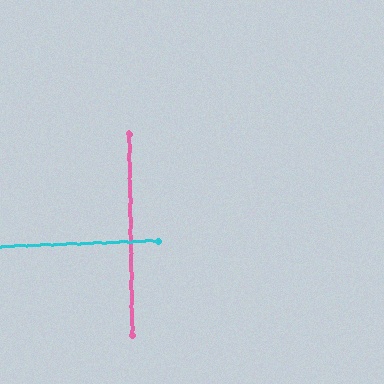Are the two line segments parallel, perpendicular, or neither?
Perpendicular — they meet at approximately 89°.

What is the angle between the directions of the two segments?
Approximately 89 degrees.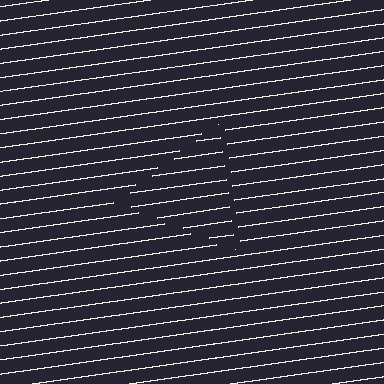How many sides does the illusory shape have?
3 sides — the line-ends trace a triangle.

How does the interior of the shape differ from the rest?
The interior of the shape contains the same grating, shifted by half a period — the contour is defined by the phase discontinuity where line-ends from the inner and outer gratings abut.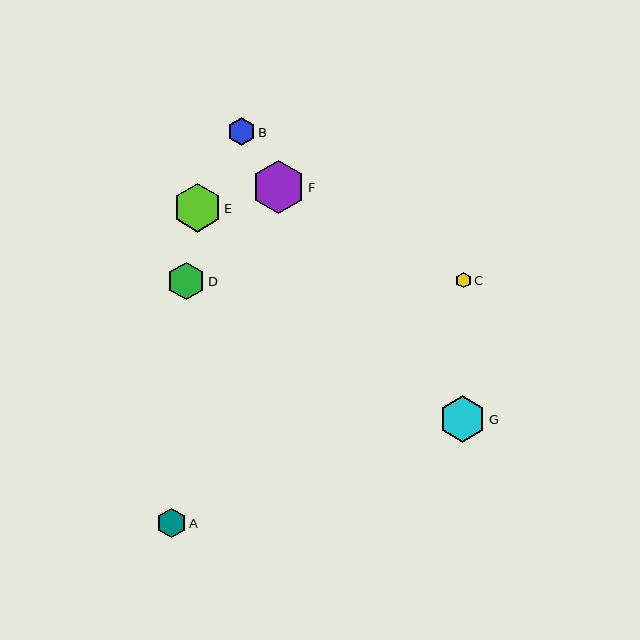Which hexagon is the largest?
Hexagon F is the largest with a size of approximately 52 pixels.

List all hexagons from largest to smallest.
From largest to smallest: F, E, G, D, A, B, C.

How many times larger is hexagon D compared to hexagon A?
Hexagon D is approximately 1.3 times the size of hexagon A.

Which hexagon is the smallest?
Hexagon C is the smallest with a size of approximately 15 pixels.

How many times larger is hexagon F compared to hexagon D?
Hexagon F is approximately 1.4 times the size of hexagon D.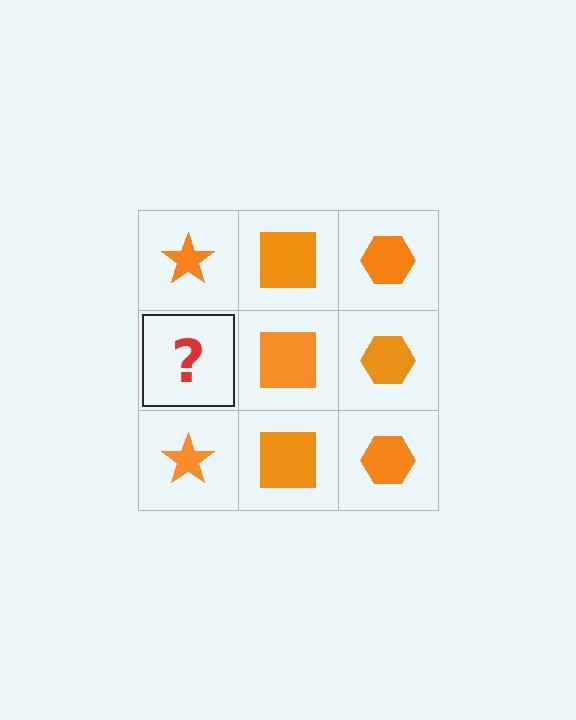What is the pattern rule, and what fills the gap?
The rule is that each column has a consistent shape. The gap should be filled with an orange star.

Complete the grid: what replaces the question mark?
The question mark should be replaced with an orange star.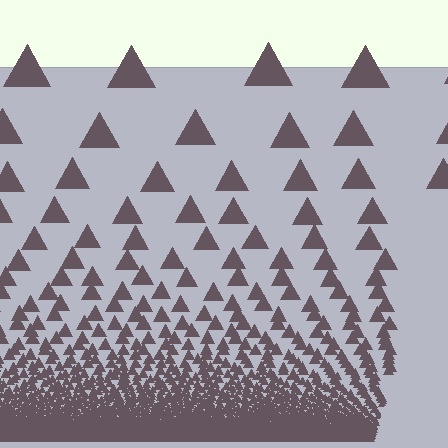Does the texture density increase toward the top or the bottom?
Density increases toward the bottom.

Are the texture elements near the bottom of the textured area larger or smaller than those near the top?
Smaller. The gradient is inverted — elements near the bottom are smaller and denser.